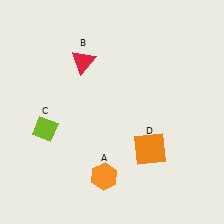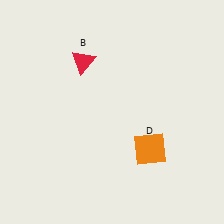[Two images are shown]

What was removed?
The lime diamond (C), the orange hexagon (A) were removed in Image 2.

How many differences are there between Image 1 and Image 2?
There are 2 differences between the two images.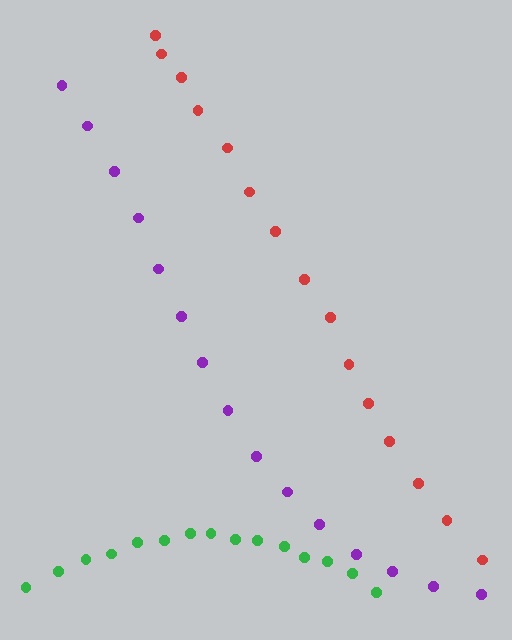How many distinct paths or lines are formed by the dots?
There are 3 distinct paths.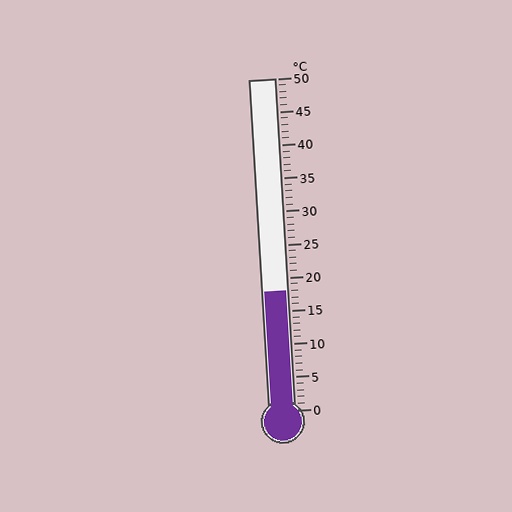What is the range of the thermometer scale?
The thermometer scale ranges from 0°C to 50°C.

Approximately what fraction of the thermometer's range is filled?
The thermometer is filled to approximately 35% of its range.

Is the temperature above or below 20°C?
The temperature is below 20°C.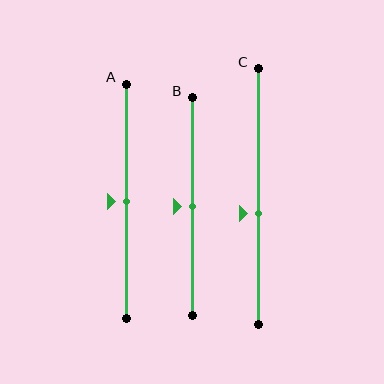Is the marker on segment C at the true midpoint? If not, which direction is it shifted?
No, the marker on segment C is shifted downward by about 7% of the segment length.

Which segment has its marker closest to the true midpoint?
Segment A has its marker closest to the true midpoint.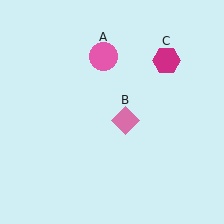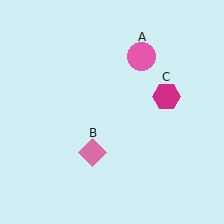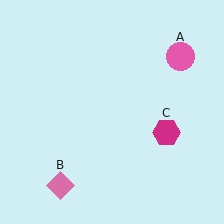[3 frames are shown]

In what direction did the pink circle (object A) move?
The pink circle (object A) moved right.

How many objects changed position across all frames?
3 objects changed position: pink circle (object A), pink diamond (object B), magenta hexagon (object C).